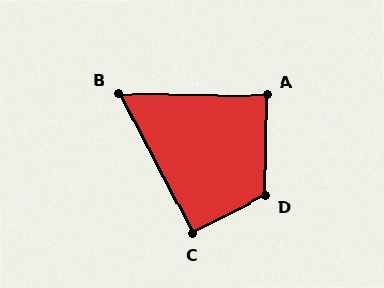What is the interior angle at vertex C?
Approximately 90 degrees (approximately right).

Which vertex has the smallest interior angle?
B, at approximately 61 degrees.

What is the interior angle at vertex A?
Approximately 90 degrees (approximately right).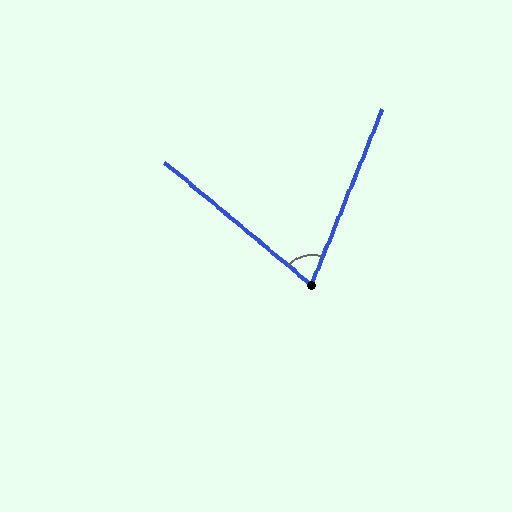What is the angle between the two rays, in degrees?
Approximately 72 degrees.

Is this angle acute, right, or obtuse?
It is acute.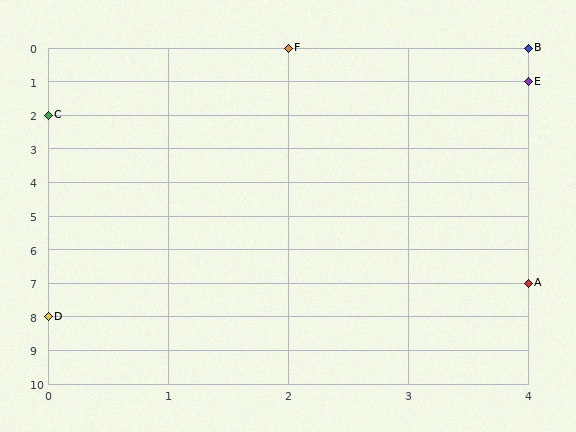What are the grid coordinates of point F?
Point F is at grid coordinates (2, 0).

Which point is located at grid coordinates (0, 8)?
Point D is at (0, 8).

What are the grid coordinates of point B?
Point B is at grid coordinates (4, 0).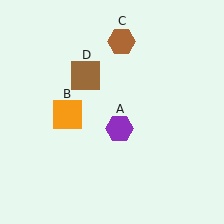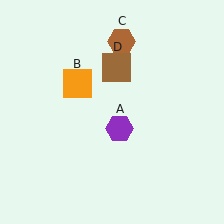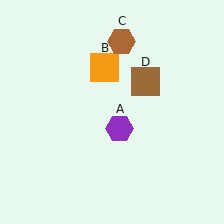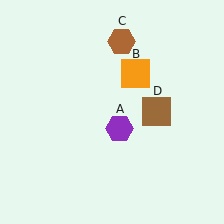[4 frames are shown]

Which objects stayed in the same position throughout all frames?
Purple hexagon (object A) and brown hexagon (object C) remained stationary.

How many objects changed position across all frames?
2 objects changed position: orange square (object B), brown square (object D).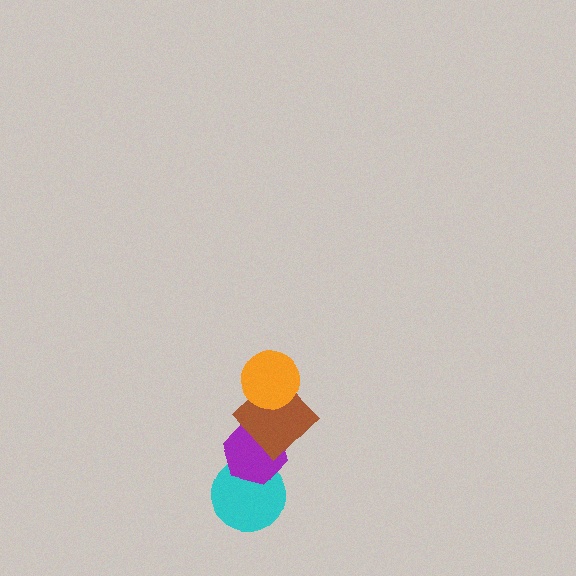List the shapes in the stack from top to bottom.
From top to bottom: the orange circle, the brown diamond, the purple hexagon, the cyan circle.